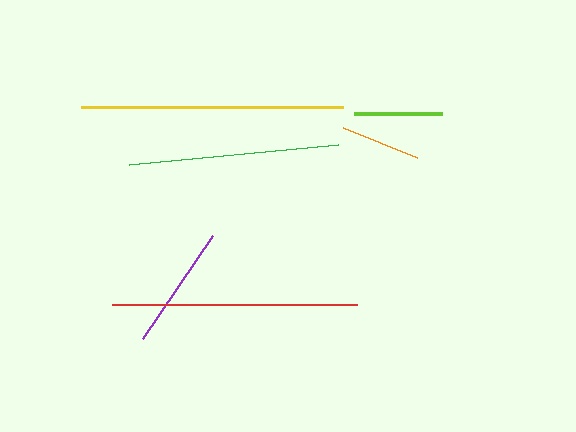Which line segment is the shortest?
The orange line is the shortest at approximately 80 pixels.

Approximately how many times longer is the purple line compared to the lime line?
The purple line is approximately 1.4 times the length of the lime line.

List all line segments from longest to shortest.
From longest to shortest: yellow, red, green, purple, lime, orange.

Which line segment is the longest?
The yellow line is the longest at approximately 262 pixels.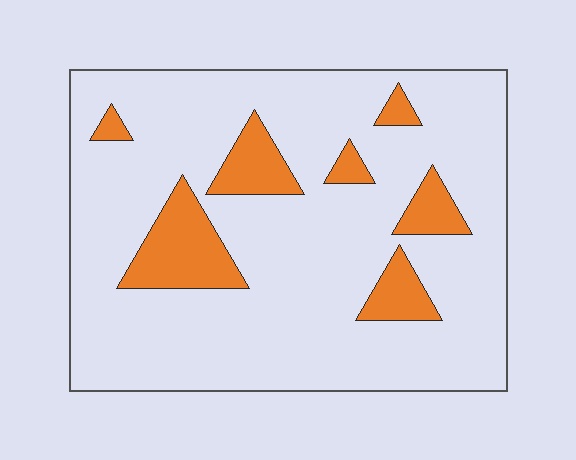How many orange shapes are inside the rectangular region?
7.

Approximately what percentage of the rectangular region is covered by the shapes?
Approximately 15%.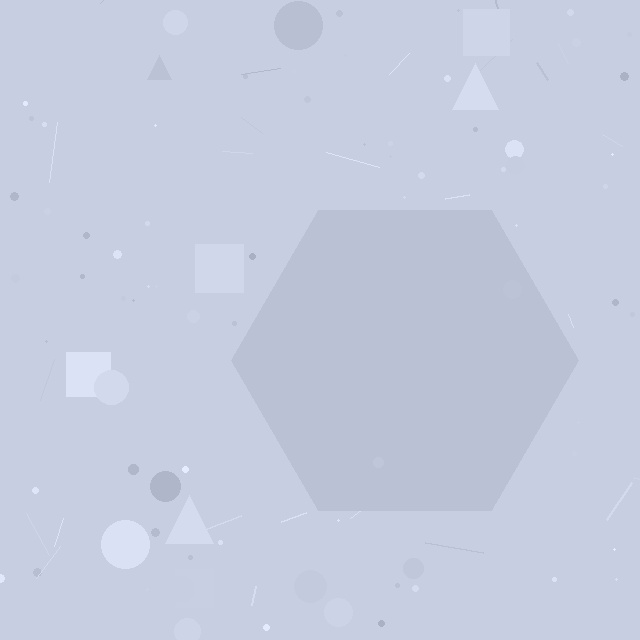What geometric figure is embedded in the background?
A hexagon is embedded in the background.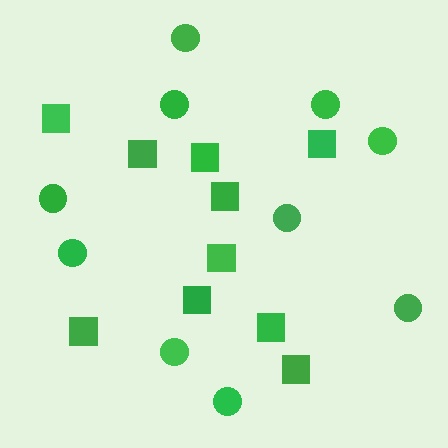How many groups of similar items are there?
There are 2 groups: one group of circles (10) and one group of squares (10).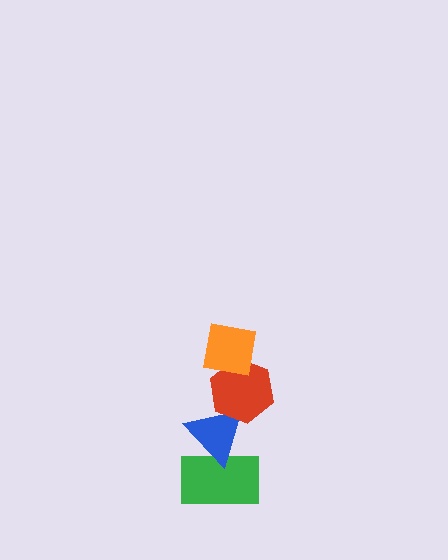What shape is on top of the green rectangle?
The blue triangle is on top of the green rectangle.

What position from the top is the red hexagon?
The red hexagon is 2nd from the top.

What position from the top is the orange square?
The orange square is 1st from the top.